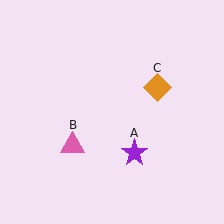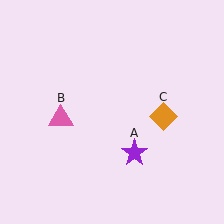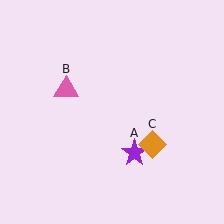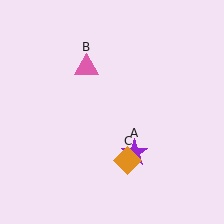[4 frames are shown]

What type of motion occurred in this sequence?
The pink triangle (object B), orange diamond (object C) rotated clockwise around the center of the scene.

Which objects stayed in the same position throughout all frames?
Purple star (object A) remained stationary.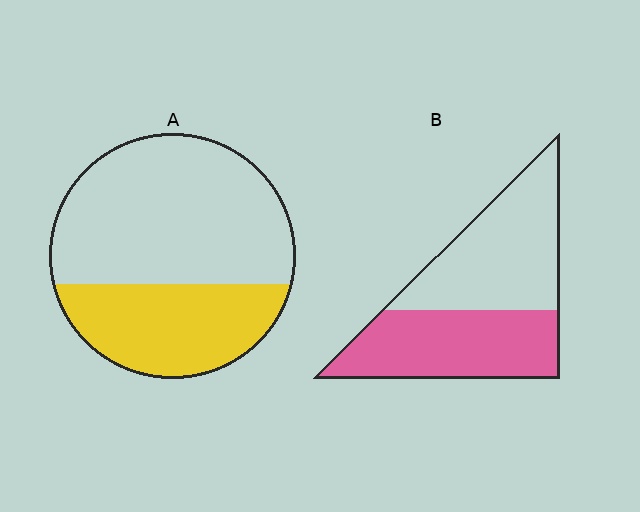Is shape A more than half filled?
No.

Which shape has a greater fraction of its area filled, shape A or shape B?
Shape B.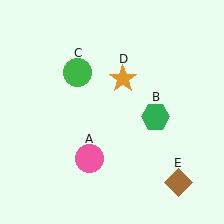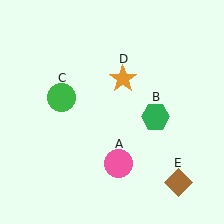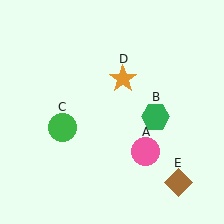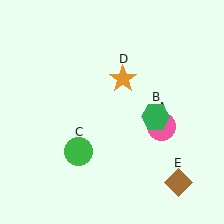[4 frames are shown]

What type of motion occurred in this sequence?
The pink circle (object A), green circle (object C) rotated counterclockwise around the center of the scene.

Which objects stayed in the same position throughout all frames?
Green hexagon (object B) and orange star (object D) and brown diamond (object E) remained stationary.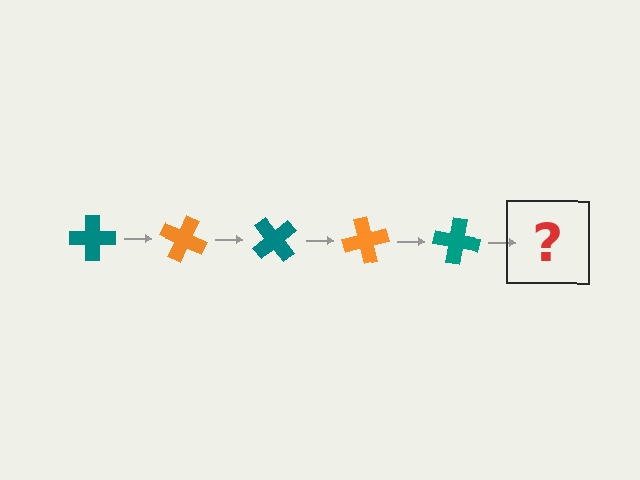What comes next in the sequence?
The next element should be an orange cross, rotated 125 degrees from the start.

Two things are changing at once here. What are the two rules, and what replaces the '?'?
The two rules are that it rotates 25 degrees each step and the color cycles through teal and orange. The '?' should be an orange cross, rotated 125 degrees from the start.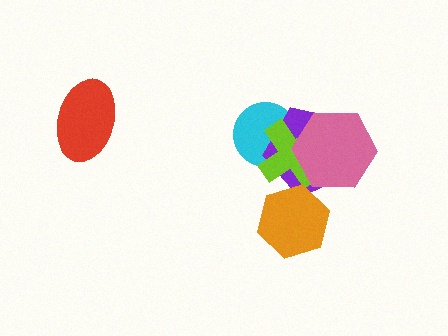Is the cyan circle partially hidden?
Yes, it is partially covered by another shape.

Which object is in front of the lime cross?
The pink hexagon is in front of the lime cross.